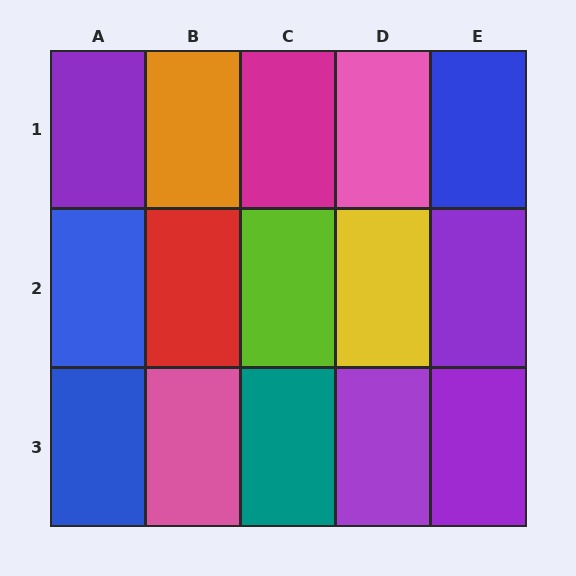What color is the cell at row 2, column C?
Lime.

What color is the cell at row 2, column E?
Purple.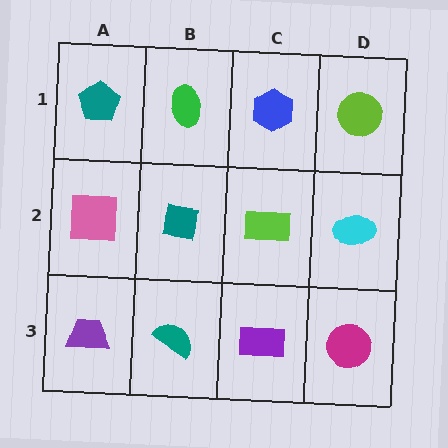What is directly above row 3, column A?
A pink square.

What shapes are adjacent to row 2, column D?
A lime circle (row 1, column D), a magenta circle (row 3, column D), a lime rectangle (row 2, column C).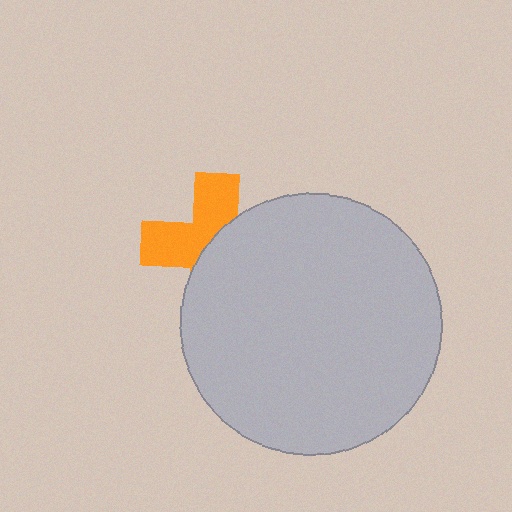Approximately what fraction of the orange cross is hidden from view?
Roughly 54% of the orange cross is hidden behind the light gray circle.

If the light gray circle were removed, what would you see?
You would see the complete orange cross.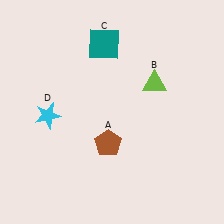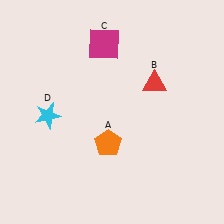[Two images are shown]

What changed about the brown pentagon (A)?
In Image 1, A is brown. In Image 2, it changed to orange.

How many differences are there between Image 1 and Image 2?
There are 3 differences between the two images.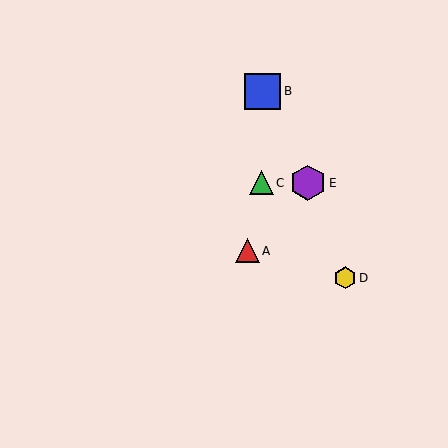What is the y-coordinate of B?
Object B is at y≈91.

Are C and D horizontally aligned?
No, C is at y≈183 and D is at y≈278.